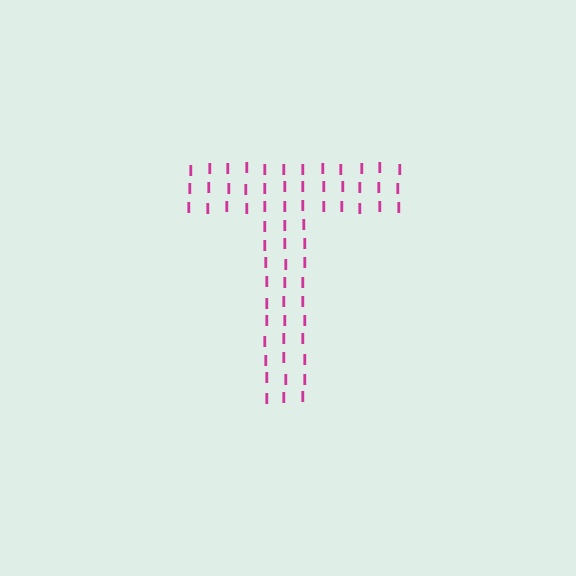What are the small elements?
The small elements are letter I's.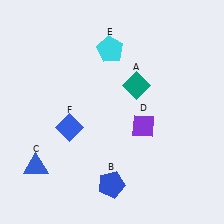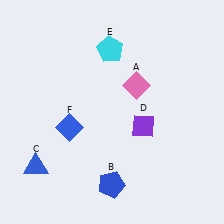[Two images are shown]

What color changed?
The diamond (A) changed from teal in Image 1 to pink in Image 2.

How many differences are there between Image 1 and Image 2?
There is 1 difference between the two images.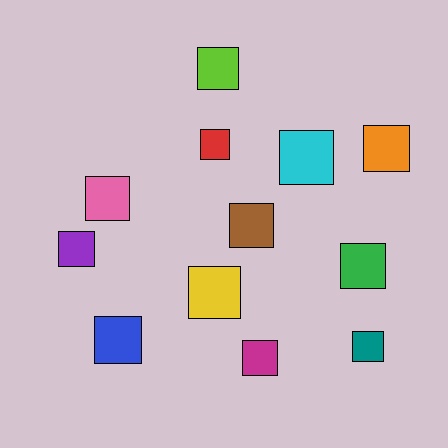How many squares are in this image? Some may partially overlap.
There are 12 squares.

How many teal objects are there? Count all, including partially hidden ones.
There is 1 teal object.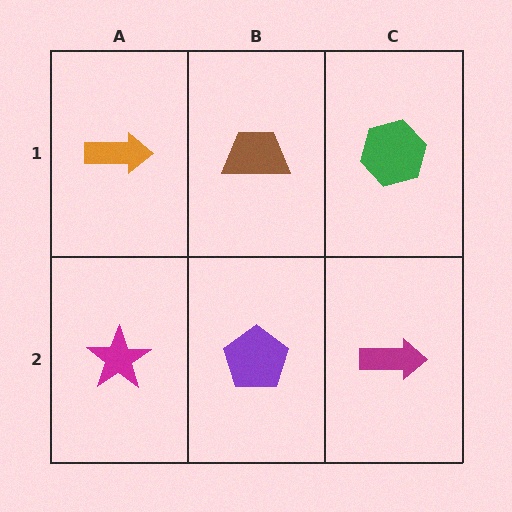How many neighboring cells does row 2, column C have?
2.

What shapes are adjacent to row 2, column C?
A green hexagon (row 1, column C), a purple pentagon (row 2, column B).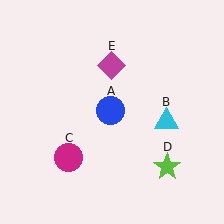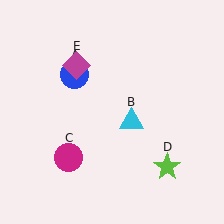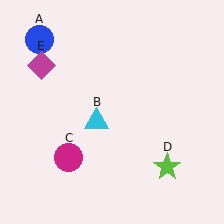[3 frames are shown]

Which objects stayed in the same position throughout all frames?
Magenta circle (object C) and lime star (object D) remained stationary.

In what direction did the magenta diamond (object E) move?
The magenta diamond (object E) moved left.